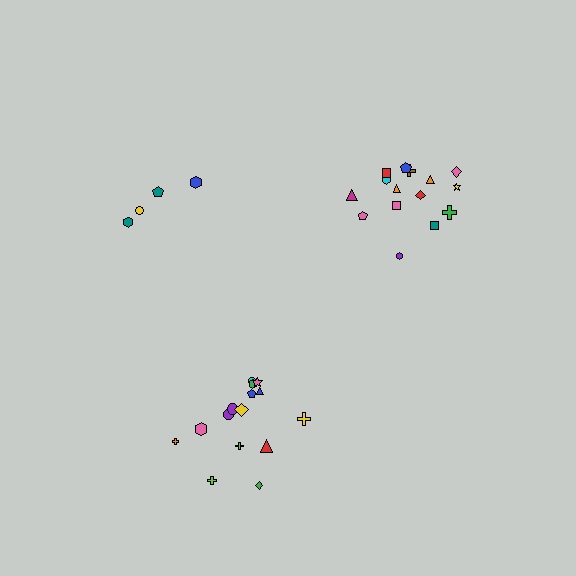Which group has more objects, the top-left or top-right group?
The top-right group.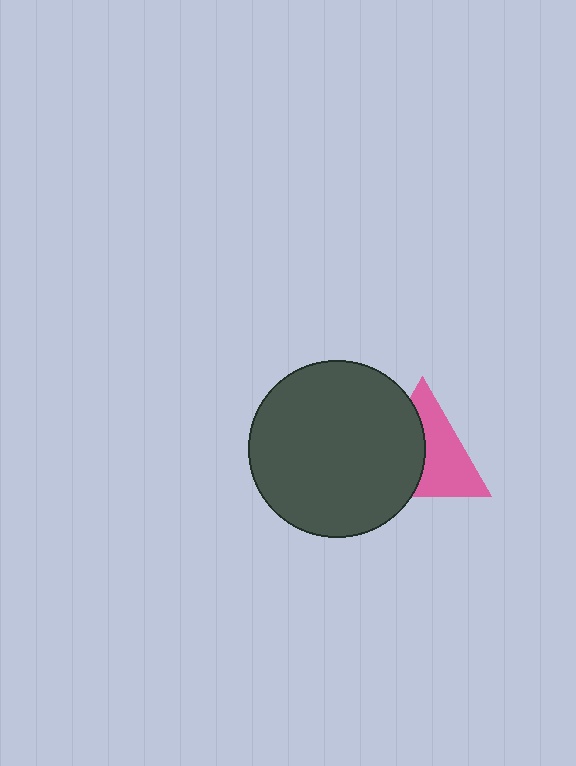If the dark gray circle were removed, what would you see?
You would see the complete pink triangle.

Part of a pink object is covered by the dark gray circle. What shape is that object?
It is a triangle.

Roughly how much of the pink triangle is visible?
About half of it is visible (roughly 53%).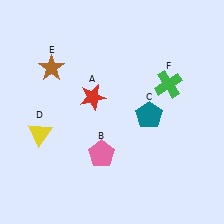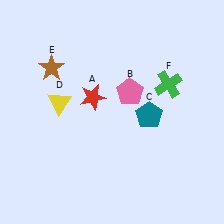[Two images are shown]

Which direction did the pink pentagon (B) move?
The pink pentagon (B) moved up.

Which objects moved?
The objects that moved are: the pink pentagon (B), the yellow triangle (D).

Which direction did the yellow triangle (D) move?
The yellow triangle (D) moved up.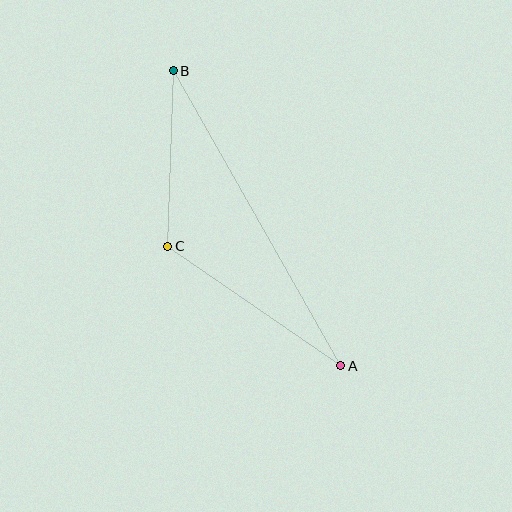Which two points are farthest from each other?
Points A and B are farthest from each other.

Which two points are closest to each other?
Points B and C are closest to each other.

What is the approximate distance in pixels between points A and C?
The distance between A and C is approximately 210 pixels.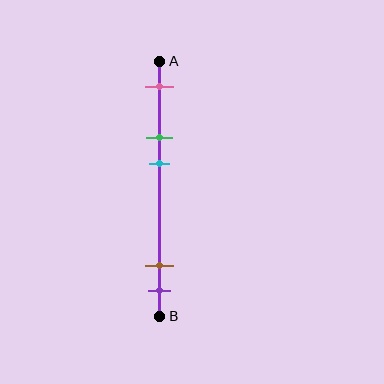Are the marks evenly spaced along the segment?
No, the marks are not evenly spaced.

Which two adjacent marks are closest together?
The brown and purple marks are the closest adjacent pair.